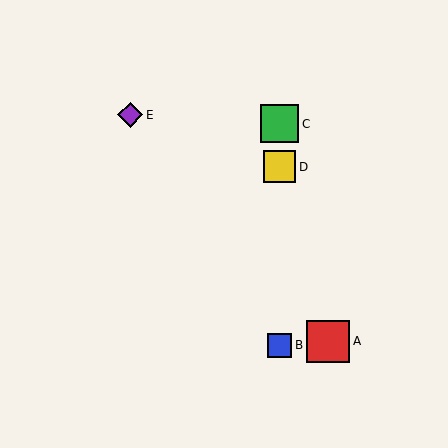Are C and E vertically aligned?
No, C is at x≈279 and E is at x≈130.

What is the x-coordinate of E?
Object E is at x≈130.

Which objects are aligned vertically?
Objects B, C, D are aligned vertically.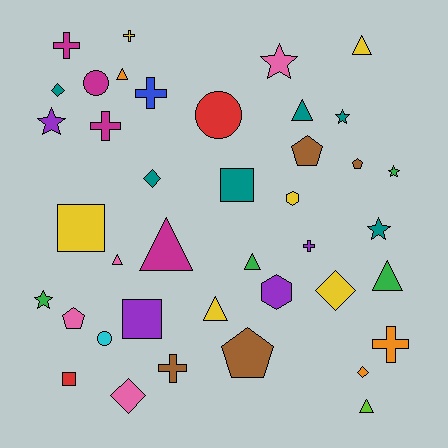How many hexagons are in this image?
There are 2 hexagons.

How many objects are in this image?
There are 40 objects.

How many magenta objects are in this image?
There are 4 magenta objects.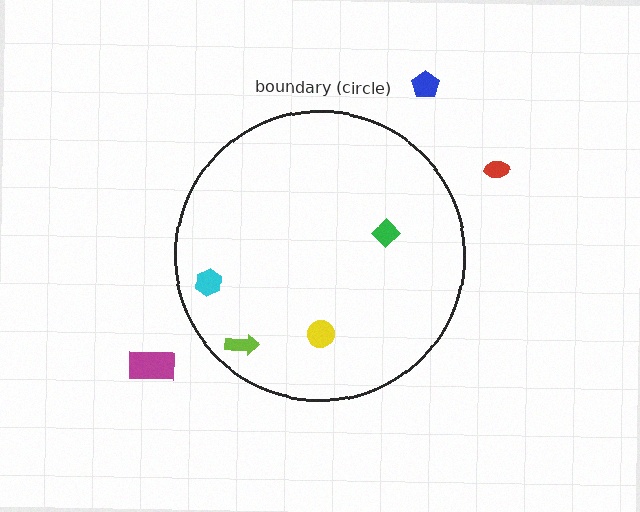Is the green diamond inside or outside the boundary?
Inside.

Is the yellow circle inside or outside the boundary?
Inside.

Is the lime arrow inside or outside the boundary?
Inside.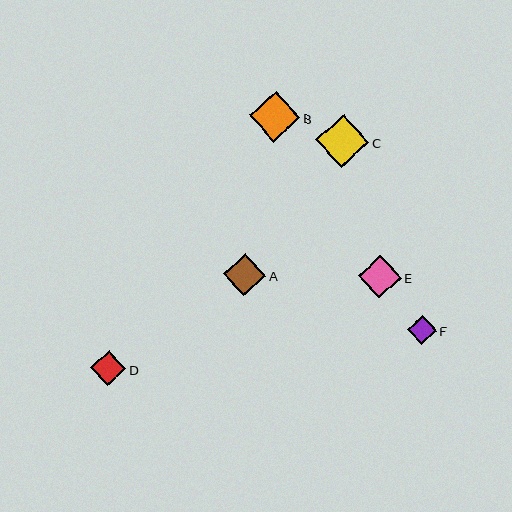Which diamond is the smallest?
Diamond F is the smallest with a size of approximately 29 pixels.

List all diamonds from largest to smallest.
From largest to smallest: C, B, E, A, D, F.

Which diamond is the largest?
Diamond C is the largest with a size of approximately 53 pixels.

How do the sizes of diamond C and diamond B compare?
Diamond C and diamond B are approximately the same size.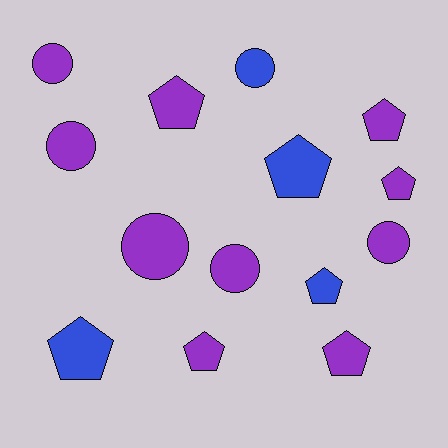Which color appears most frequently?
Purple, with 10 objects.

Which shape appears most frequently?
Pentagon, with 8 objects.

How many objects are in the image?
There are 14 objects.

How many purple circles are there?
There are 5 purple circles.